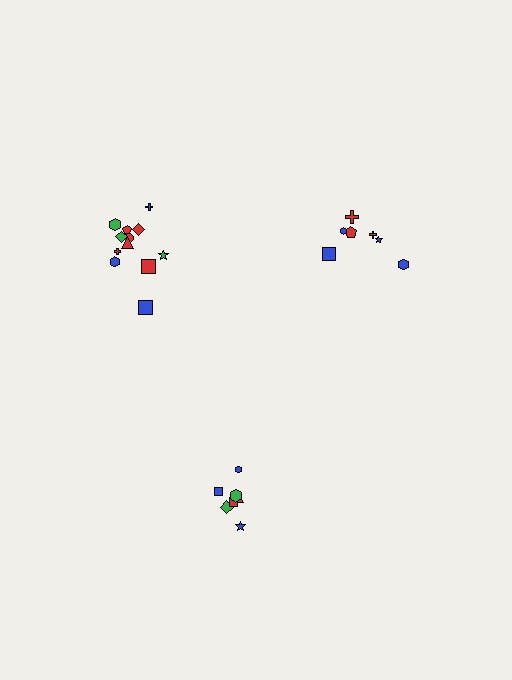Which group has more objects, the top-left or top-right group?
The top-left group.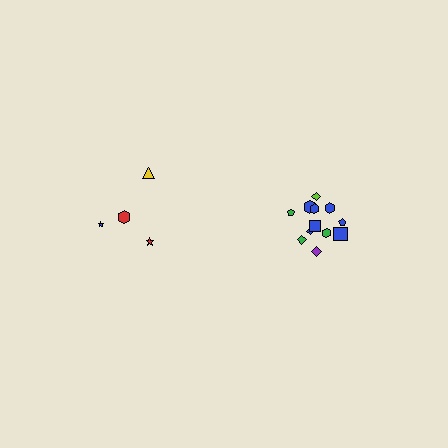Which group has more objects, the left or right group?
The right group.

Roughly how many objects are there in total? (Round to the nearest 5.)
Roughly 15 objects in total.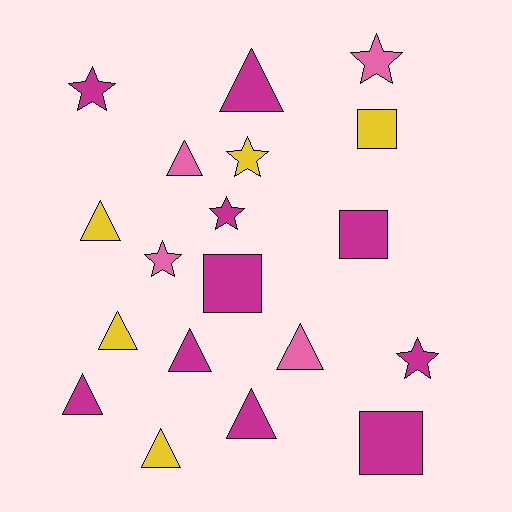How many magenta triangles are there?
There are 4 magenta triangles.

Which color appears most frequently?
Magenta, with 10 objects.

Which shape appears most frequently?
Triangle, with 9 objects.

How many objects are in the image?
There are 19 objects.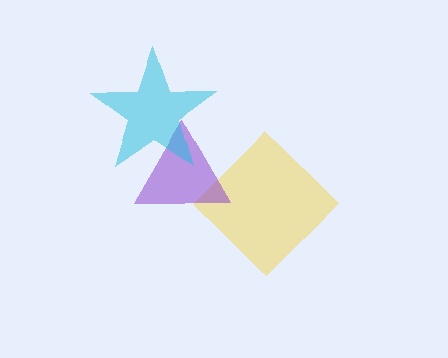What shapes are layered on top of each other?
The layered shapes are: a yellow diamond, a purple triangle, a cyan star.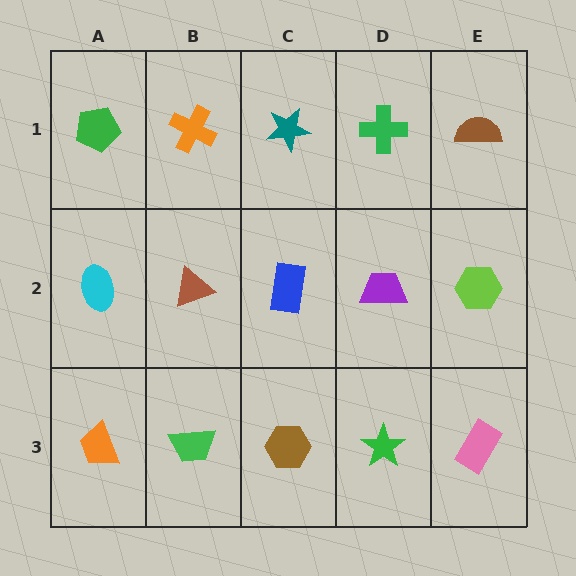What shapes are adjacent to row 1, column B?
A brown triangle (row 2, column B), a green pentagon (row 1, column A), a teal star (row 1, column C).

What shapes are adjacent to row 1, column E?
A lime hexagon (row 2, column E), a green cross (row 1, column D).